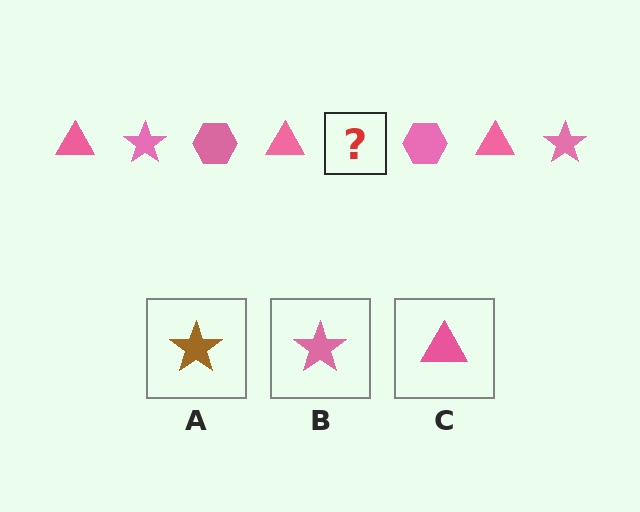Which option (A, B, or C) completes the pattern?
B.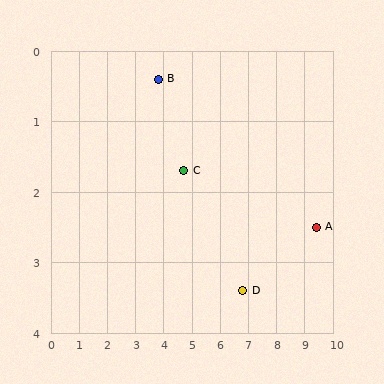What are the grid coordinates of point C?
Point C is at approximately (4.7, 1.7).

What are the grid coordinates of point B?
Point B is at approximately (3.8, 0.4).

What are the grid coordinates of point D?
Point D is at approximately (6.8, 3.4).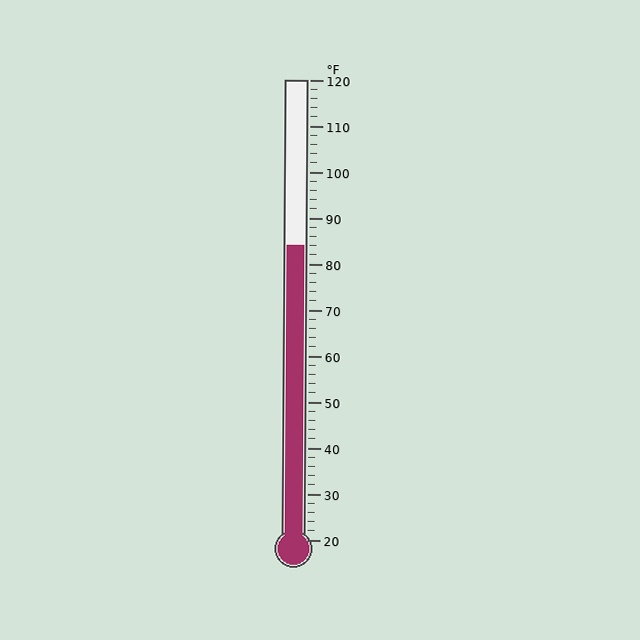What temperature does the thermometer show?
The thermometer shows approximately 84°F.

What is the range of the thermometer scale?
The thermometer scale ranges from 20°F to 120°F.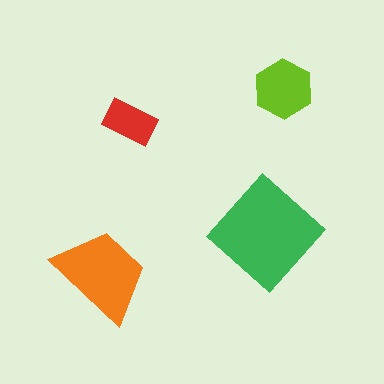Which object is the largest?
The green diamond.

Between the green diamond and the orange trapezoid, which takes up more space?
The green diamond.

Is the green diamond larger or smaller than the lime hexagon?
Larger.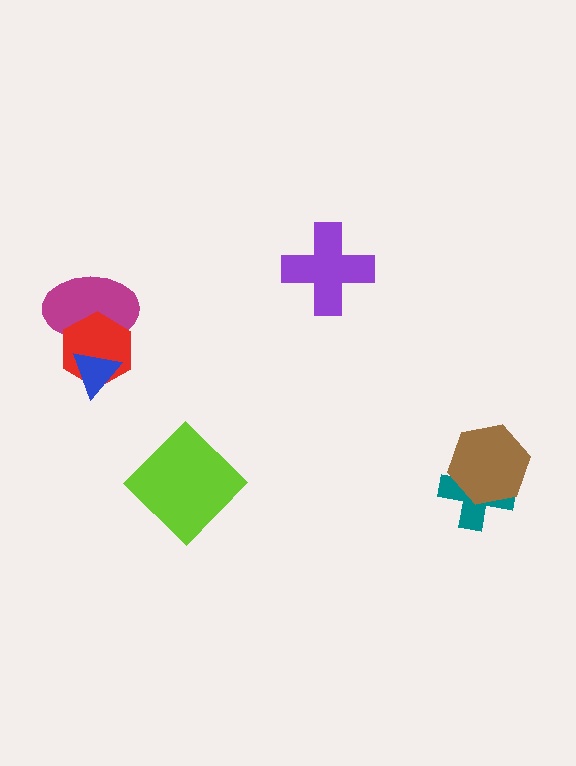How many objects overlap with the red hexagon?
2 objects overlap with the red hexagon.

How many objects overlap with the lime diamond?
0 objects overlap with the lime diamond.